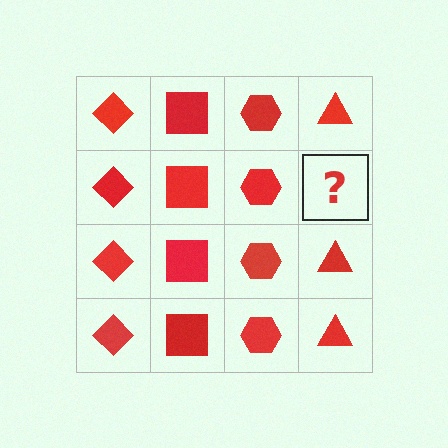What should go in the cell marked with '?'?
The missing cell should contain a red triangle.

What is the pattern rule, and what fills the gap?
The rule is that each column has a consistent shape. The gap should be filled with a red triangle.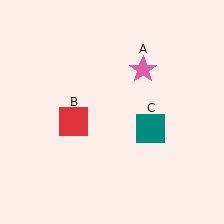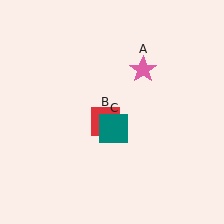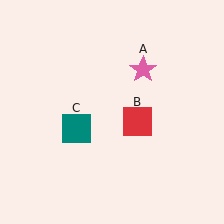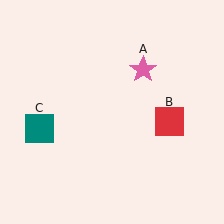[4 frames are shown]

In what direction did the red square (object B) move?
The red square (object B) moved right.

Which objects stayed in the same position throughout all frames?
Pink star (object A) remained stationary.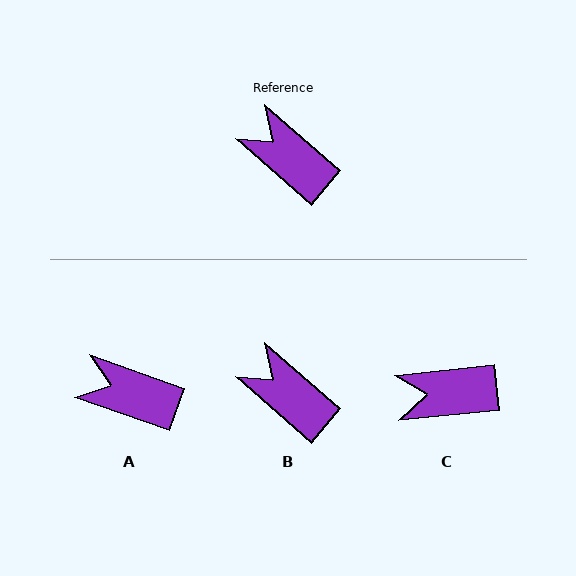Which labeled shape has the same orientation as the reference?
B.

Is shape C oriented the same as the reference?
No, it is off by about 47 degrees.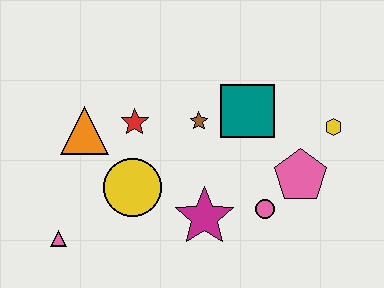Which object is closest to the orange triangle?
The red star is closest to the orange triangle.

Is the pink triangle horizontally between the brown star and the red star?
No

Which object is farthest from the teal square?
The pink triangle is farthest from the teal square.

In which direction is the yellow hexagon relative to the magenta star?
The yellow hexagon is to the right of the magenta star.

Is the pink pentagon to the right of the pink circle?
Yes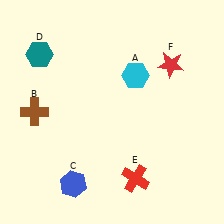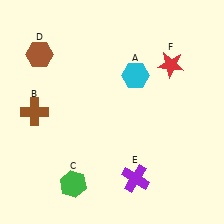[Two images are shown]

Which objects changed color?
C changed from blue to green. D changed from teal to brown. E changed from red to purple.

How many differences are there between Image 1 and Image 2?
There are 3 differences between the two images.